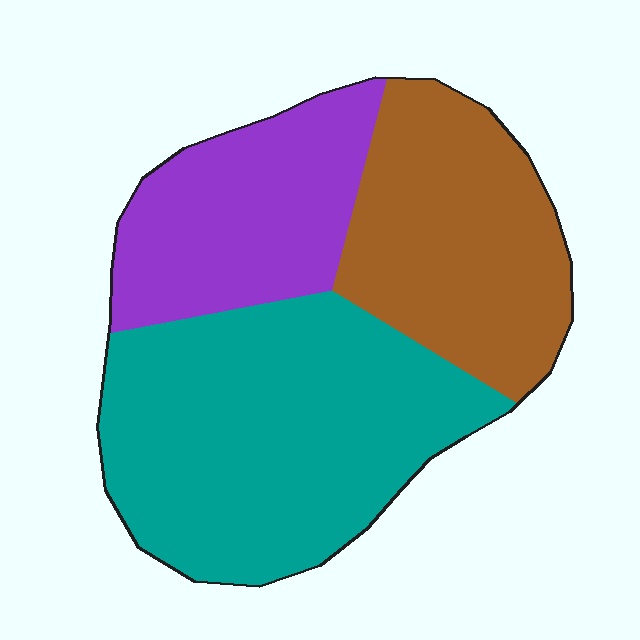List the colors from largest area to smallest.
From largest to smallest: teal, brown, purple.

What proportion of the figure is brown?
Brown covers roughly 30% of the figure.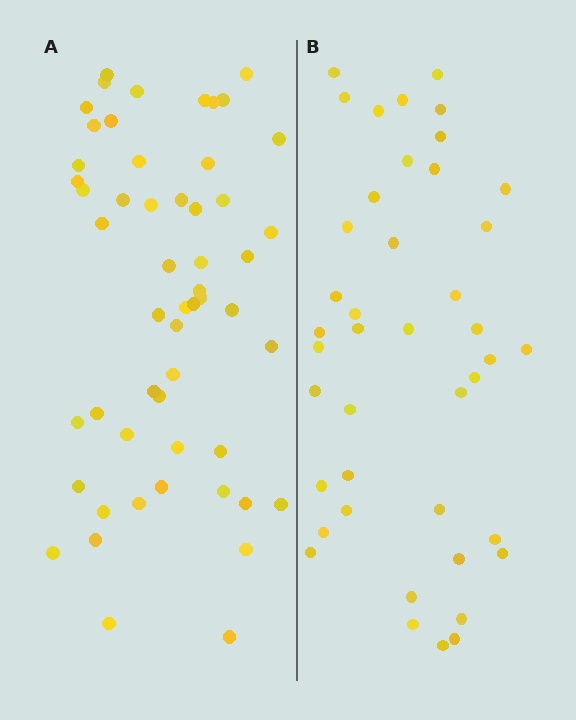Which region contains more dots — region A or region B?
Region A (the left region) has more dots.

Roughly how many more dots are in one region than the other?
Region A has roughly 12 or so more dots than region B.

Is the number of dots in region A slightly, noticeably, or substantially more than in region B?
Region A has noticeably more, but not dramatically so. The ratio is roughly 1.3 to 1.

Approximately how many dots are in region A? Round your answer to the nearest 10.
About 50 dots. (The exact count is 54, which rounds to 50.)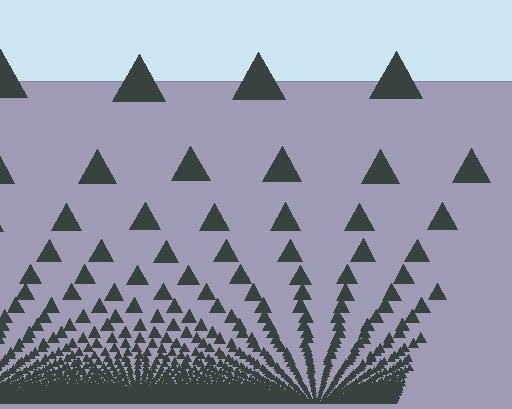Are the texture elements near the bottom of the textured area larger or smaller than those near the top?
Smaller. The gradient is inverted — elements near the bottom are smaller and denser.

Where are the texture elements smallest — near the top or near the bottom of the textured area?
Near the bottom.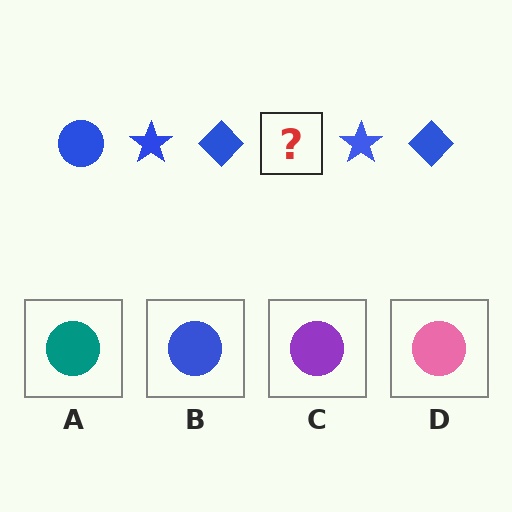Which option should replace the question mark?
Option B.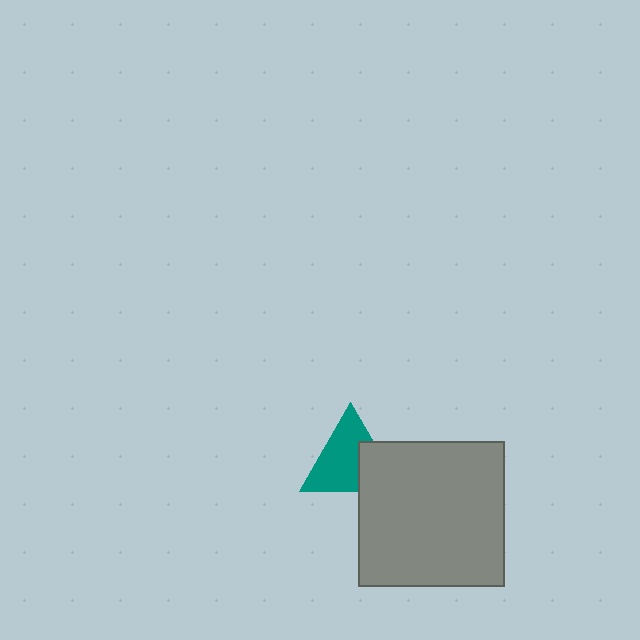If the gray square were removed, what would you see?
You would see the complete teal triangle.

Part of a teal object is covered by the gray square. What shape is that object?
It is a triangle.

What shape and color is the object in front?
The object in front is a gray square.